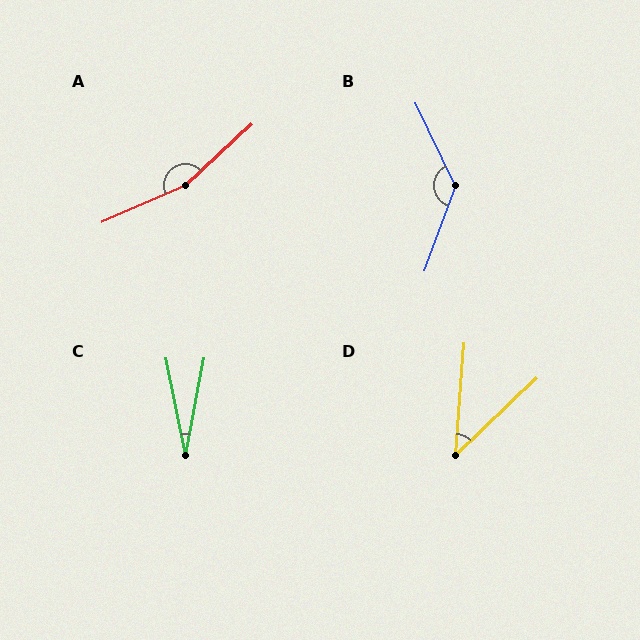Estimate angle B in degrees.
Approximately 134 degrees.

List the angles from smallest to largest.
C (22°), D (42°), B (134°), A (161°).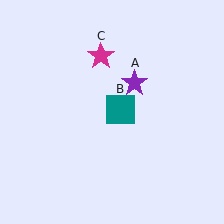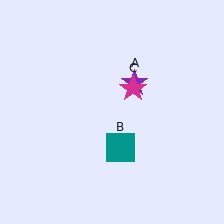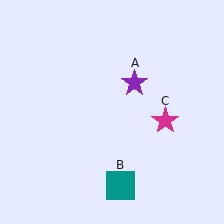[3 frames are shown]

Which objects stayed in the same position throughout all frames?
Purple star (object A) remained stationary.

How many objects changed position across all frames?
2 objects changed position: teal square (object B), magenta star (object C).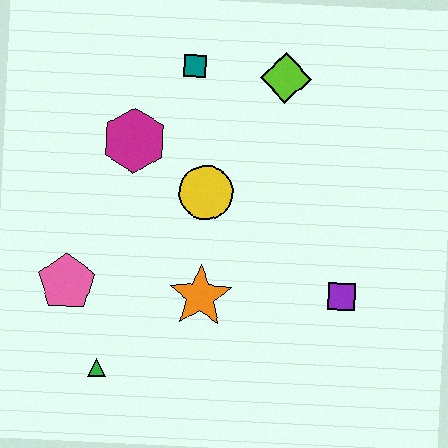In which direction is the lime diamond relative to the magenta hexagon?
The lime diamond is to the right of the magenta hexagon.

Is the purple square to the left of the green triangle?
No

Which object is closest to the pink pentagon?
The green triangle is closest to the pink pentagon.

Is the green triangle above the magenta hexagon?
No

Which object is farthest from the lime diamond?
The green triangle is farthest from the lime diamond.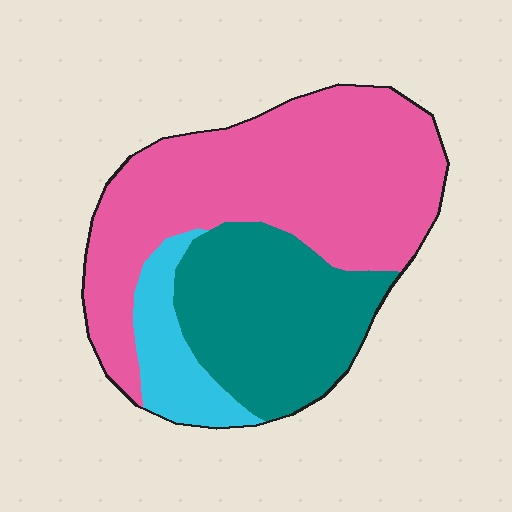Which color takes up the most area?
Pink, at roughly 55%.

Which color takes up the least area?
Cyan, at roughly 10%.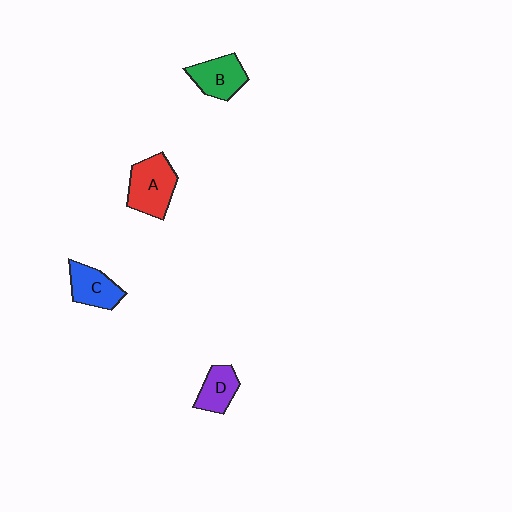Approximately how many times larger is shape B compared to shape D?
Approximately 1.3 times.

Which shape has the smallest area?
Shape D (purple).